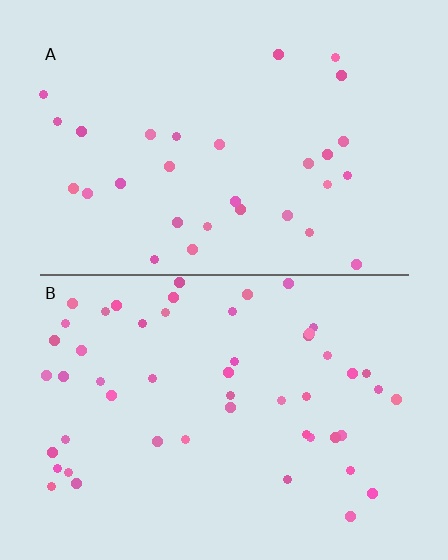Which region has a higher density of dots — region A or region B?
B (the bottom).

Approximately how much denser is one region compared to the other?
Approximately 1.7× — region B over region A.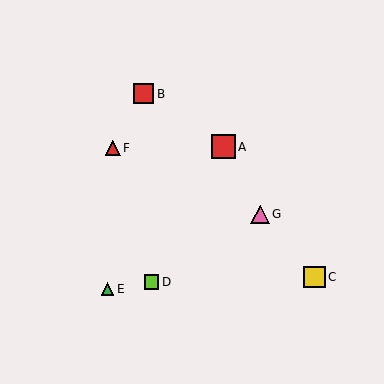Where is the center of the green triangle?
The center of the green triangle is at (107, 289).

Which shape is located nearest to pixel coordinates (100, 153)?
The red triangle (labeled F) at (113, 148) is nearest to that location.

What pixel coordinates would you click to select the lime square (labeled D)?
Click at (152, 282) to select the lime square D.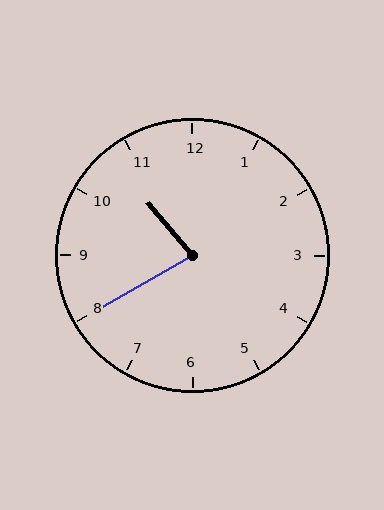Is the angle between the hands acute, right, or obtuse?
It is acute.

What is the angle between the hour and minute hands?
Approximately 80 degrees.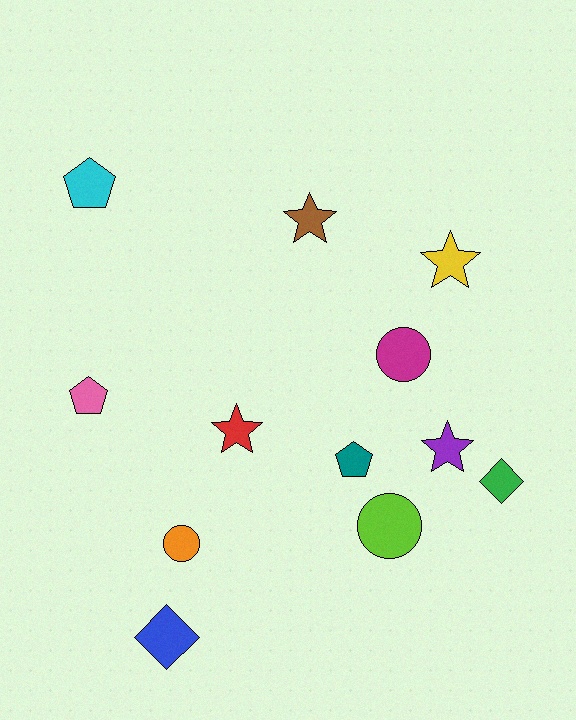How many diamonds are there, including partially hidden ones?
There are 2 diamonds.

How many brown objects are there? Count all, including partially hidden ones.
There is 1 brown object.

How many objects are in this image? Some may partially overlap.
There are 12 objects.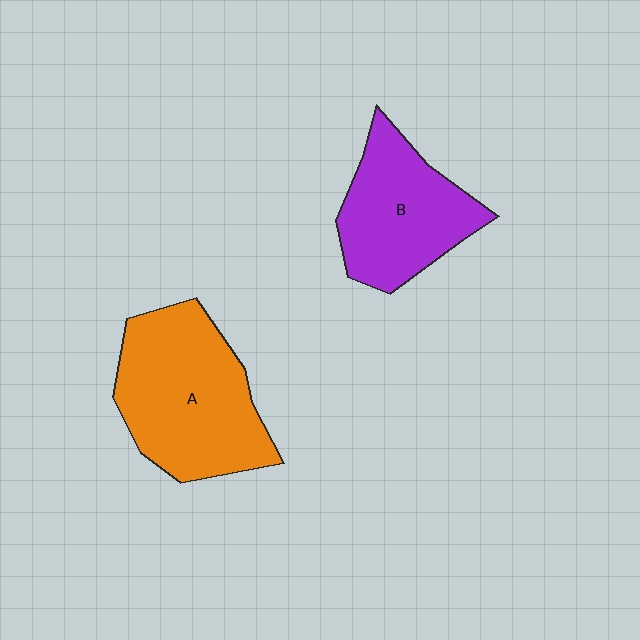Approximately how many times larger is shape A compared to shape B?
Approximately 1.3 times.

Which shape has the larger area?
Shape A (orange).